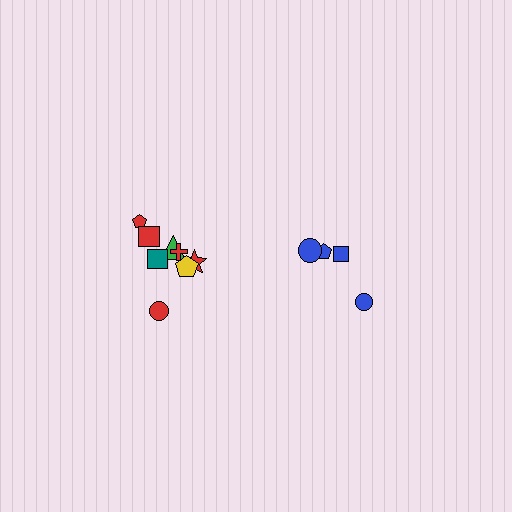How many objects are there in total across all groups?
There are 12 objects.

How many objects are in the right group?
There are 4 objects.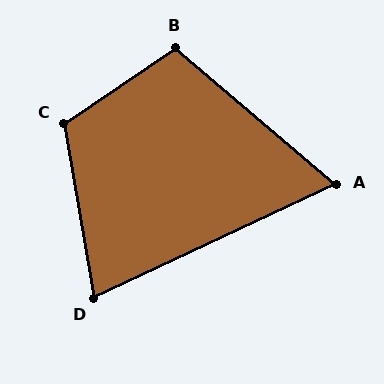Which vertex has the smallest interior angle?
A, at approximately 65 degrees.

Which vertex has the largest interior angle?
C, at approximately 115 degrees.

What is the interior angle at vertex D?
Approximately 74 degrees (acute).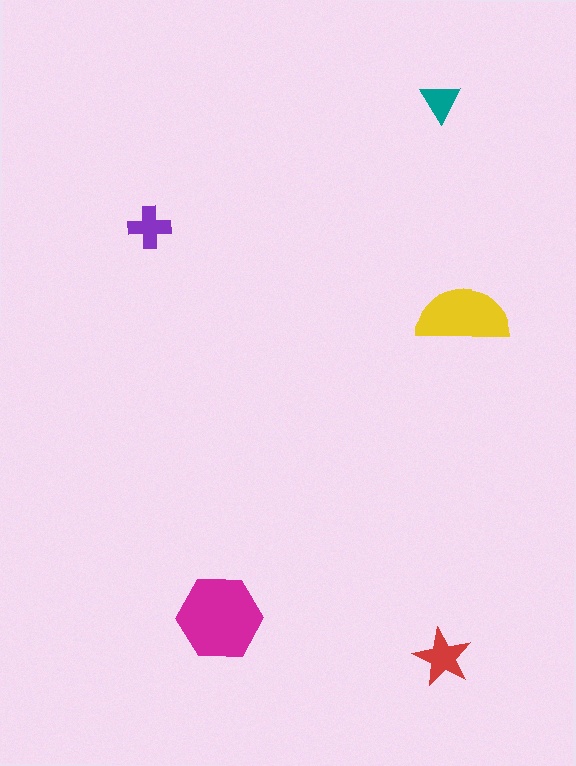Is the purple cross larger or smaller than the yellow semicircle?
Smaller.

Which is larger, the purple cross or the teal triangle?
The purple cross.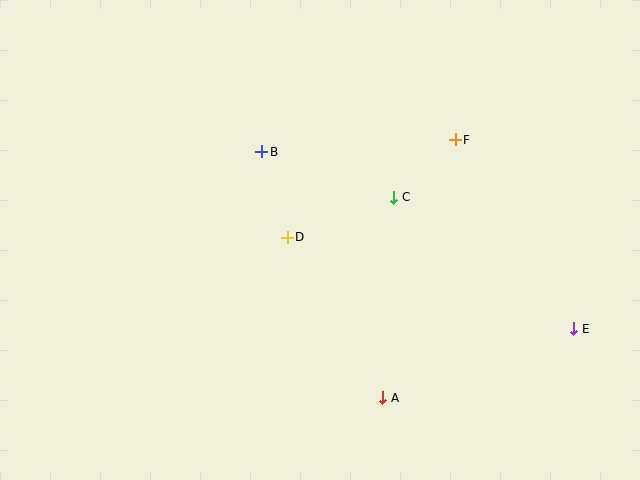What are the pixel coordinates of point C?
Point C is at (394, 197).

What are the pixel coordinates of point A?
Point A is at (383, 398).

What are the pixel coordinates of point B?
Point B is at (262, 152).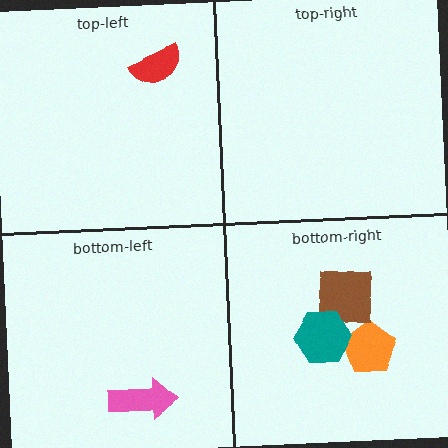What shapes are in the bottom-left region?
The pink arrow.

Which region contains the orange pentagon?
The bottom-right region.